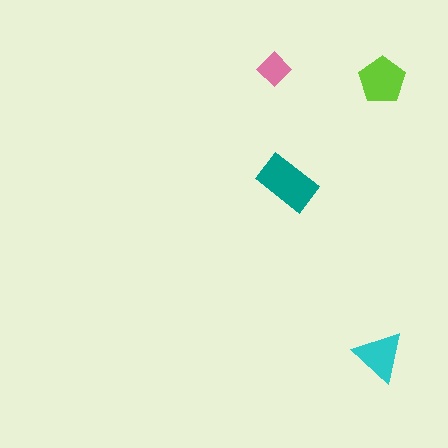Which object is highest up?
The pink diamond is topmost.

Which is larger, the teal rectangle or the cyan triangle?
The teal rectangle.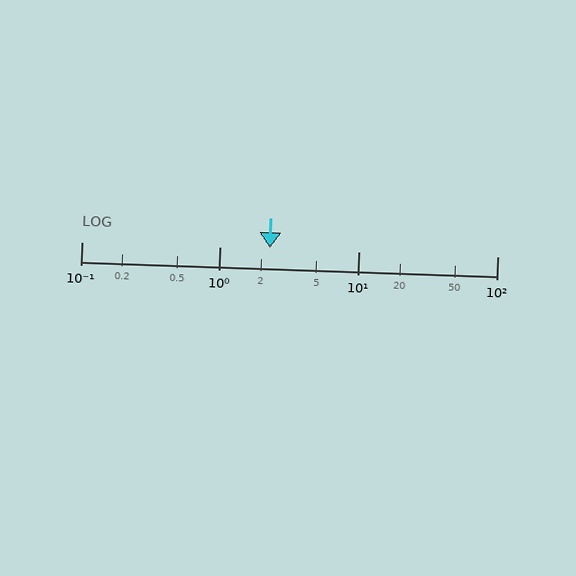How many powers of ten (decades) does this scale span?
The scale spans 3 decades, from 0.1 to 100.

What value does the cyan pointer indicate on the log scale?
The pointer indicates approximately 2.3.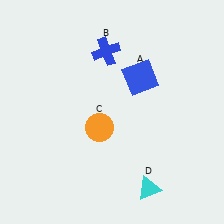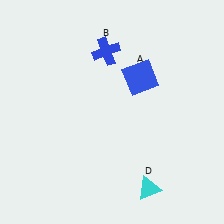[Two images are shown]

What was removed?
The orange circle (C) was removed in Image 2.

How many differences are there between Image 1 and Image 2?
There is 1 difference between the two images.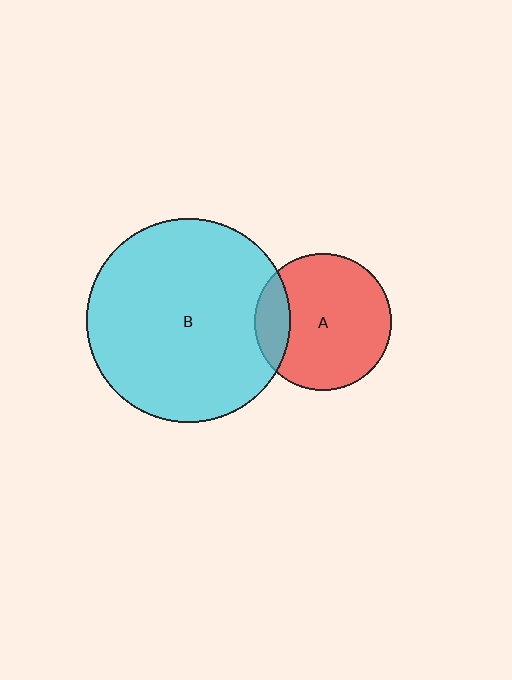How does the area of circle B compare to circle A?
Approximately 2.2 times.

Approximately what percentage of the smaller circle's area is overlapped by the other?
Approximately 15%.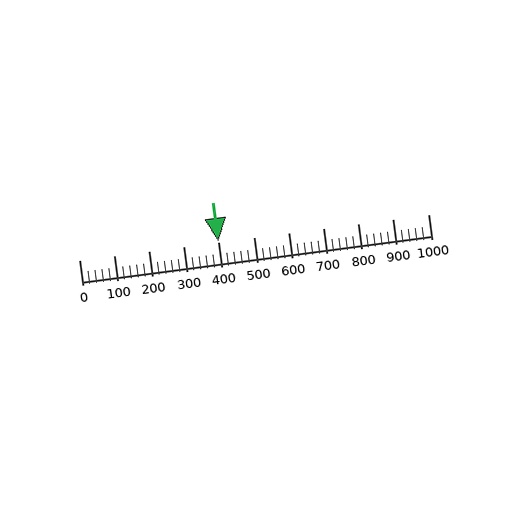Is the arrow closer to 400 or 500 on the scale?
The arrow is closer to 400.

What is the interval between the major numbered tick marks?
The major tick marks are spaced 100 units apart.